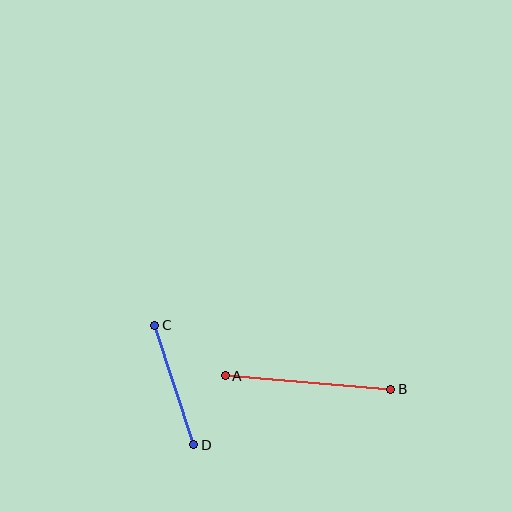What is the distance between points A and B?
The distance is approximately 166 pixels.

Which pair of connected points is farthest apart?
Points A and B are farthest apart.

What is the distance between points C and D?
The distance is approximately 125 pixels.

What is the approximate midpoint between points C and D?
The midpoint is at approximately (174, 385) pixels.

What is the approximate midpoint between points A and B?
The midpoint is at approximately (308, 383) pixels.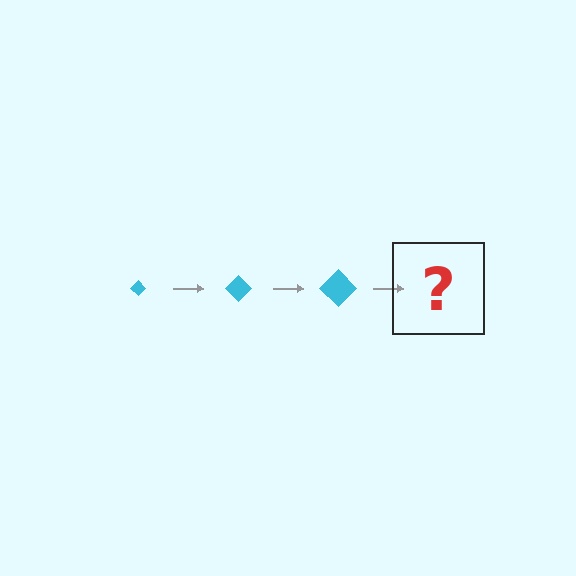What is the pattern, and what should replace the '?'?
The pattern is that the diamond gets progressively larger each step. The '?' should be a cyan diamond, larger than the previous one.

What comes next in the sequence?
The next element should be a cyan diamond, larger than the previous one.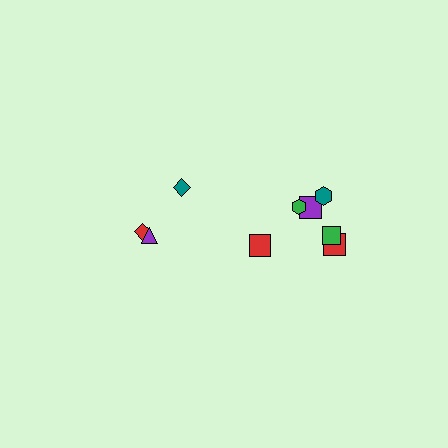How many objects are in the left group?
There are 3 objects.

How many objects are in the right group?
There are 6 objects.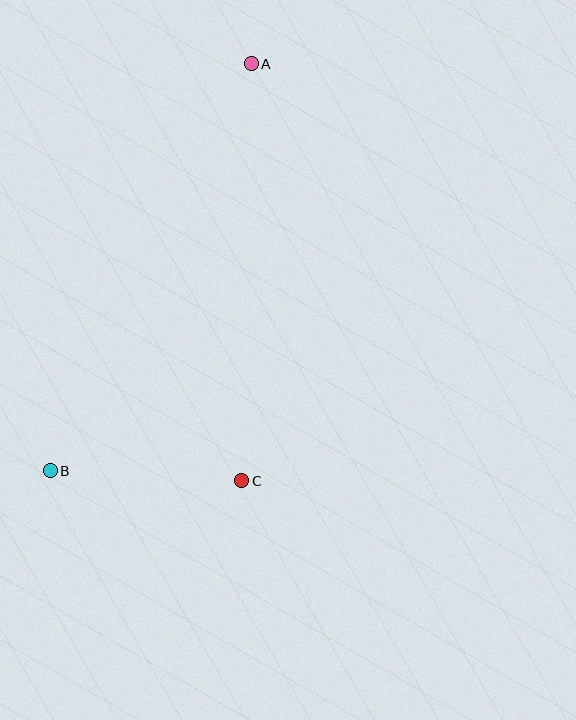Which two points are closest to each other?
Points B and C are closest to each other.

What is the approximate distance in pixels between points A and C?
The distance between A and C is approximately 417 pixels.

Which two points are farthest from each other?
Points A and B are farthest from each other.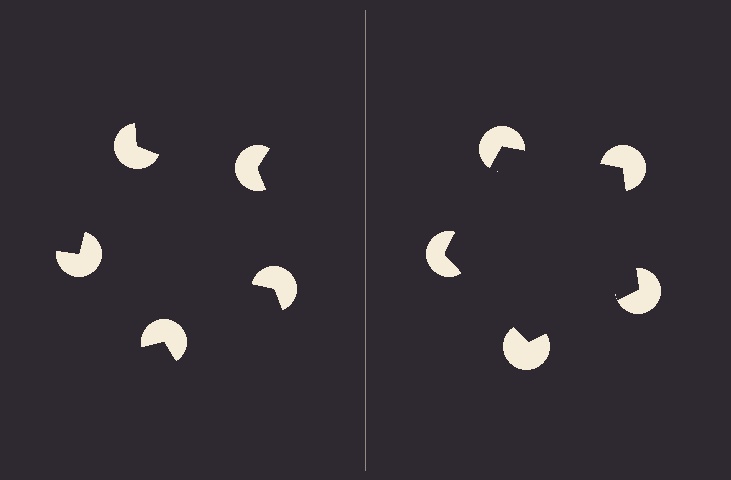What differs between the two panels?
The pac-man discs are positioned identically on both sides; only the wedge orientations differ. On the right they align to a pentagon; on the left they are misaligned.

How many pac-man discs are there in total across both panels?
10 — 5 on each side.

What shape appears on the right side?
An illusory pentagon.